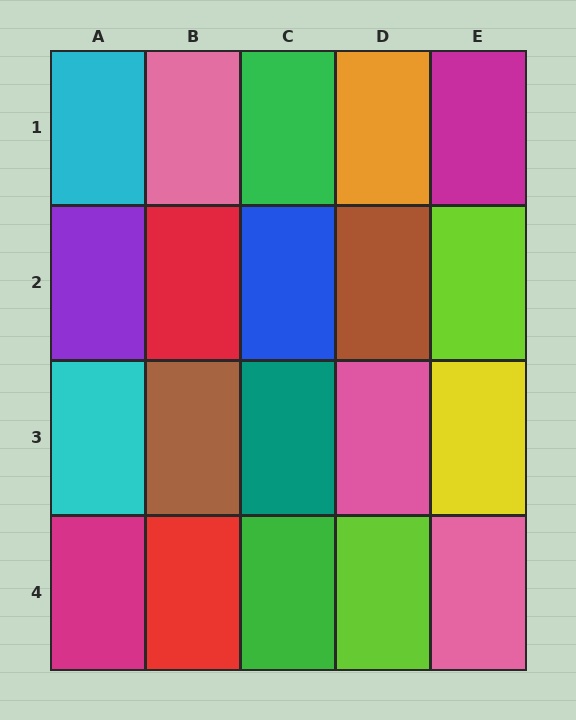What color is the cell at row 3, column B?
Brown.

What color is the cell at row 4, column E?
Pink.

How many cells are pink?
3 cells are pink.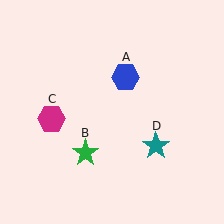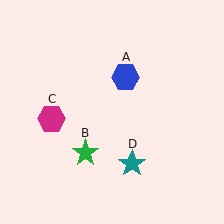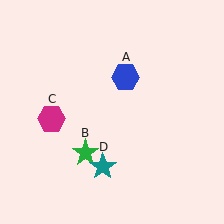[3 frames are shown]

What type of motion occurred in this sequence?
The teal star (object D) rotated clockwise around the center of the scene.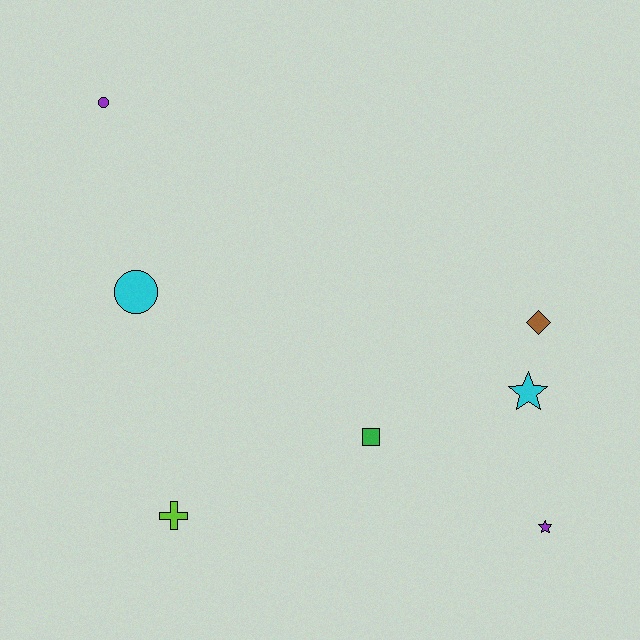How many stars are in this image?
There are 2 stars.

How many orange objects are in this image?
There are no orange objects.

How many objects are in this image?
There are 7 objects.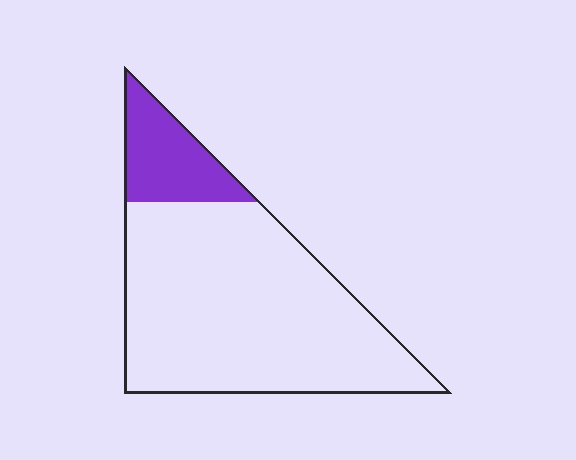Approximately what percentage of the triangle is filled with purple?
Approximately 15%.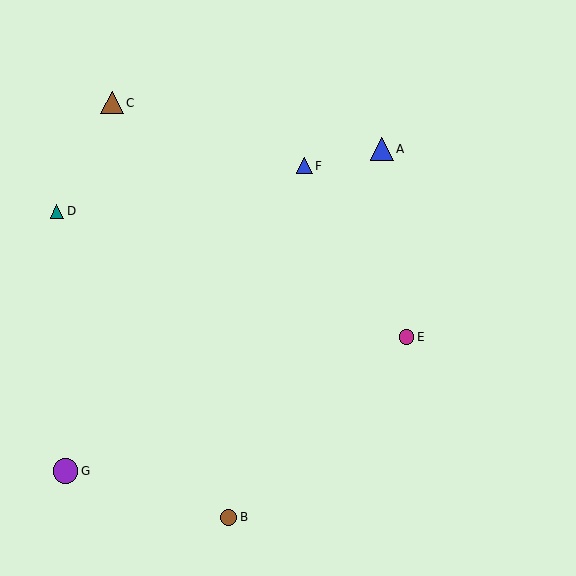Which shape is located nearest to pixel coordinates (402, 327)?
The magenta circle (labeled E) at (406, 337) is nearest to that location.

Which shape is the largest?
The purple circle (labeled G) is the largest.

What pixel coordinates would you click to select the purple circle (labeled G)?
Click at (66, 471) to select the purple circle G.